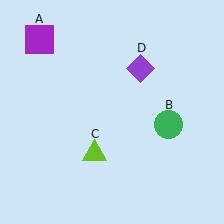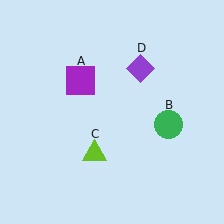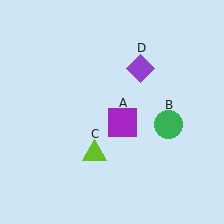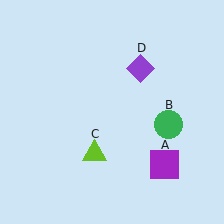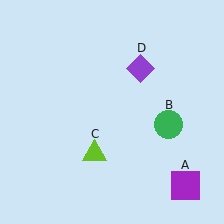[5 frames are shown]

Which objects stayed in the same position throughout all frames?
Green circle (object B) and lime triangle (object C) and purple diamond (object D) remained stationary.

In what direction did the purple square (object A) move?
The purple square (object A) moved down and to the right.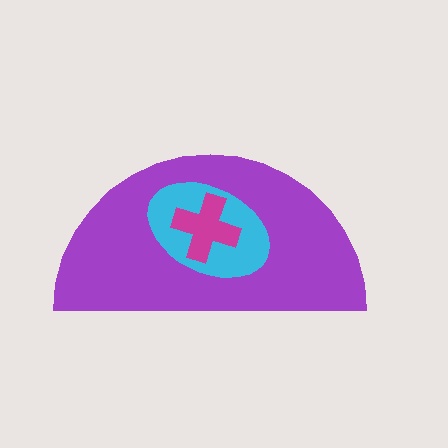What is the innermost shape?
The magenta cross.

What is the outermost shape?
The purple semicircle.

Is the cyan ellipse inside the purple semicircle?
Yes.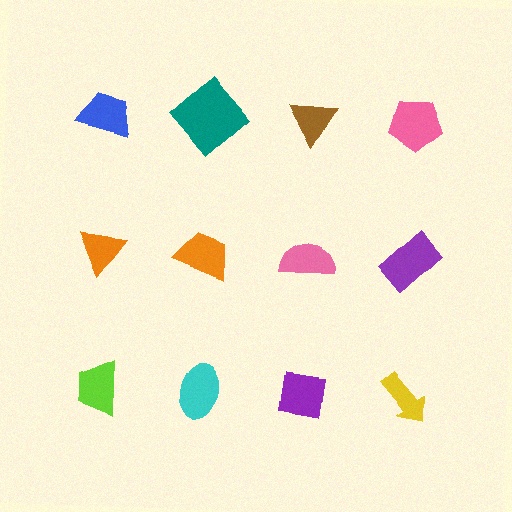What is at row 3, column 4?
A yellow arrow.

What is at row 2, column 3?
A pink semicircle.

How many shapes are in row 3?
4 shapes.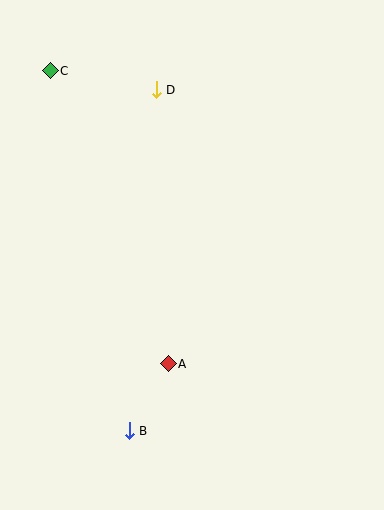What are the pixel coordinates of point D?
Point D is at (156, 90).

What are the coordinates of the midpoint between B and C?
The midpoint between B and C is at (90, 251).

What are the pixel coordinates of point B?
Point B is at (129, 431).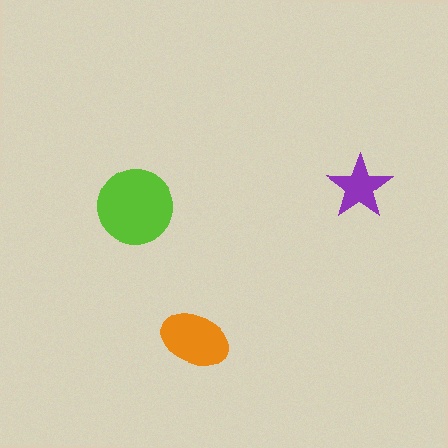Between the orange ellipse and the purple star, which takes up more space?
The orange ellipse.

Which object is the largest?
The lime circle.